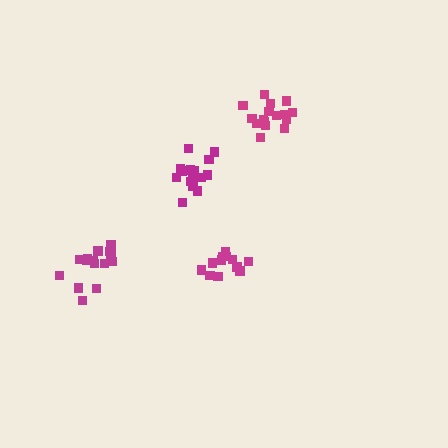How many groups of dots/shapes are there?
There are 4 groups.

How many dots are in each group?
Group 1: 15 dots, Group 2: 16 dots, Group 3: 13 dots, Group 4: 16 dots (60 total).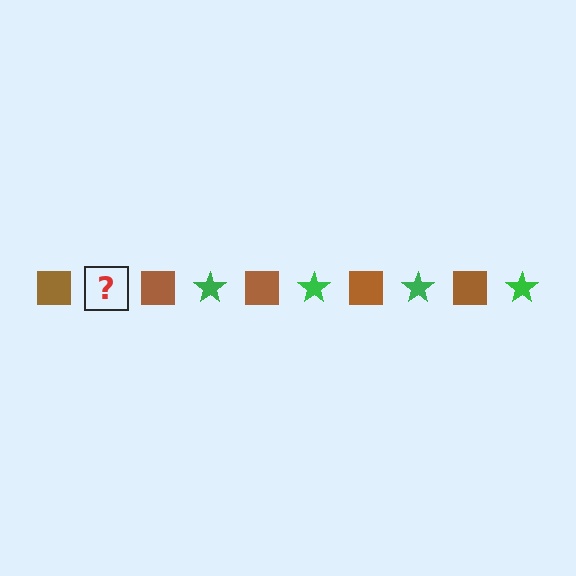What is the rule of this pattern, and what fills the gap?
The rule is that the pattern alternates between brown square and green star. The gap should be filled with a green star.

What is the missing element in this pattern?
The missing element is a green star.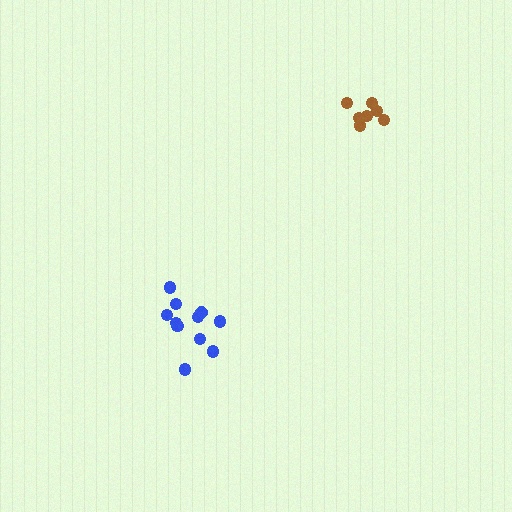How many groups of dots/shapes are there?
There are 2 groups.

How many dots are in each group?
Group 1: 7 dots, Group 2: 11 dots (18 total).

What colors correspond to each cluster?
The clusters are colored: brown, blue.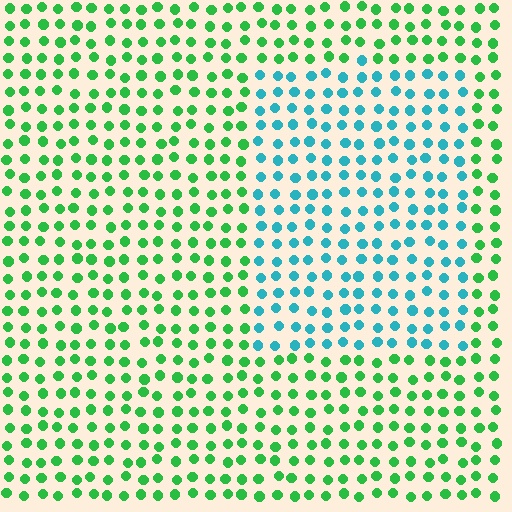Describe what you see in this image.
The image is filled with small green elements in a uniform arrangement. A rectangle-shaped region is visible where the elements are tinted to a slightly different hue, forming a subtle color boundary.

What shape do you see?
I see a rectangle.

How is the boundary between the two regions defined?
The boundary is defined purely by a slight shift in hue (about 54 degrees). Spacing, size, and orientation are identical on both sides.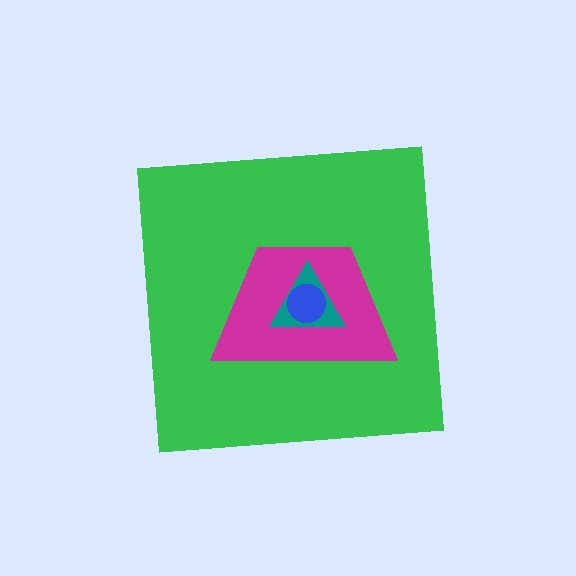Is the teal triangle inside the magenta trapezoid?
Yes.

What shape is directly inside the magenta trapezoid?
The teal triangle.